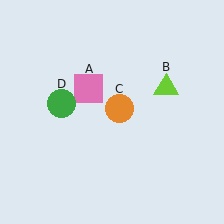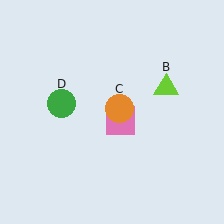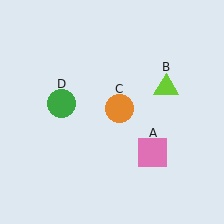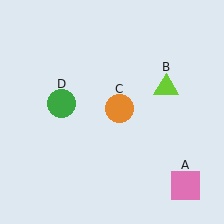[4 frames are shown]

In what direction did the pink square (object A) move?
The pink square (object A) moved down and to the right.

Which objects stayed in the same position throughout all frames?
Lime triangle (object B) and orange circle (object C) and green circle (object D) remained stationary.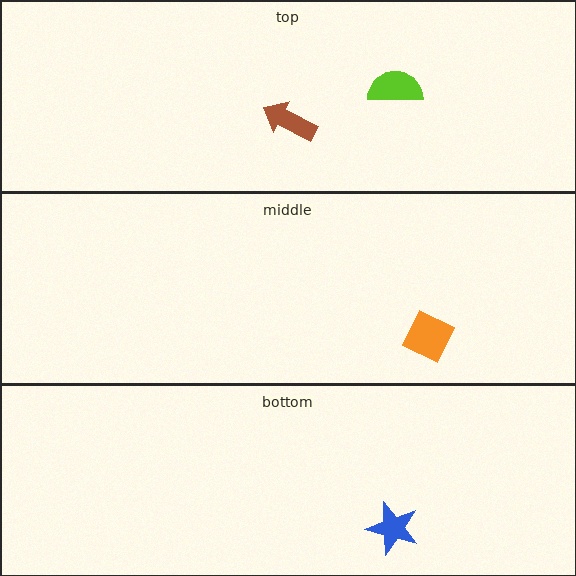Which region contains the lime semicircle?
The top region.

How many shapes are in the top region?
2.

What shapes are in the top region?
The lime semicircle, the brown arrow.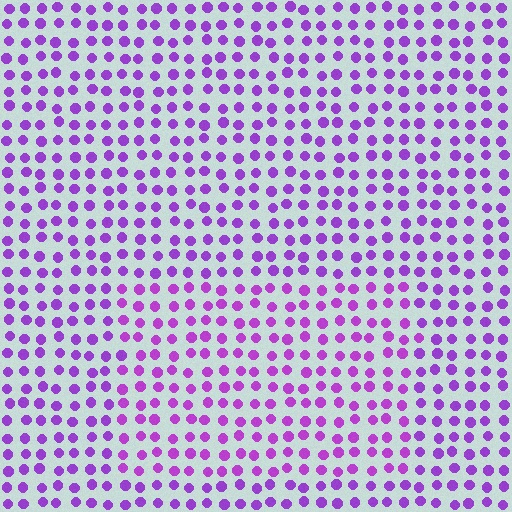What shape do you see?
I see a rectangle.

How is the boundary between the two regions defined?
The boundary is defined purely by a slight shift in hue (about 14 degrees). Spacing, size, and orientation are identical on both sides.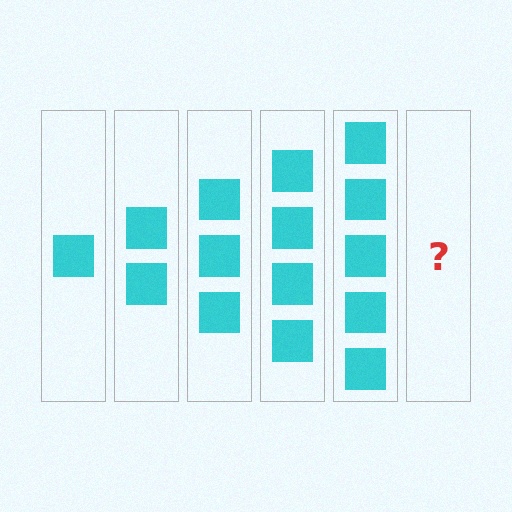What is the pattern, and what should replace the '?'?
The pattern is that each step adds one more square. The '?' should be 6 squares.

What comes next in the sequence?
The next element should be 6 squares.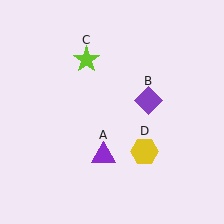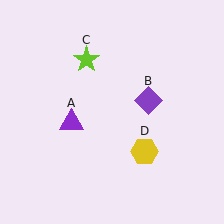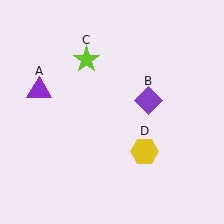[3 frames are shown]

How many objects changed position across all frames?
1 object changed position: purple triangle (object A).